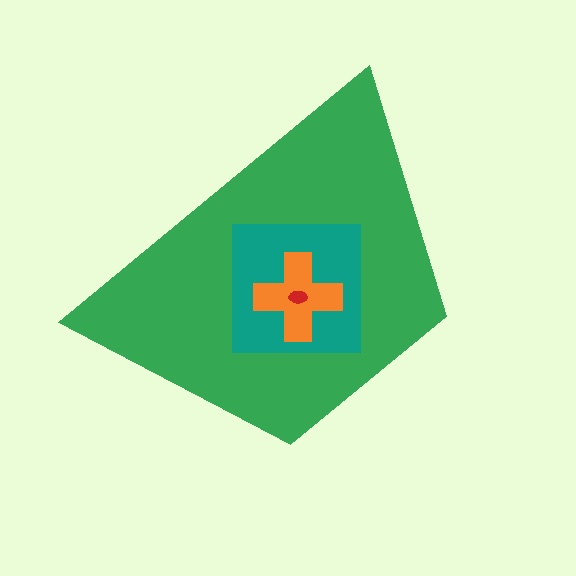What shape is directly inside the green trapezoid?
The teal square.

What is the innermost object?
The red ellipse.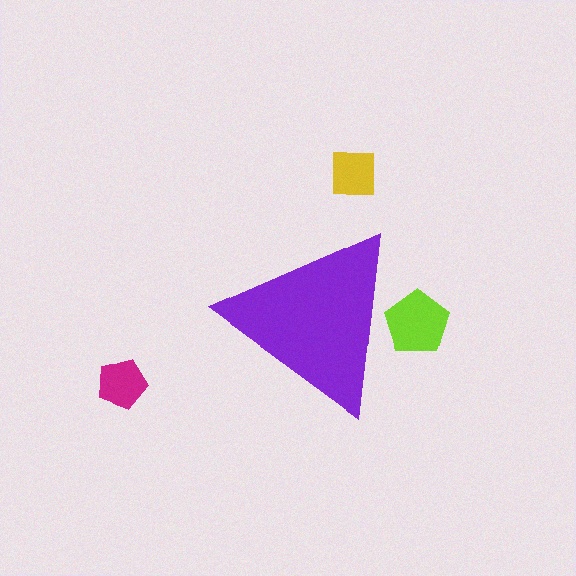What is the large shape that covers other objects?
A purple triangle.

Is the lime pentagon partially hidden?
Yes, the lime pentagon is partially hidden behind the purple triangle.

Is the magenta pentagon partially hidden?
No, the magenta pentagon is fully visible.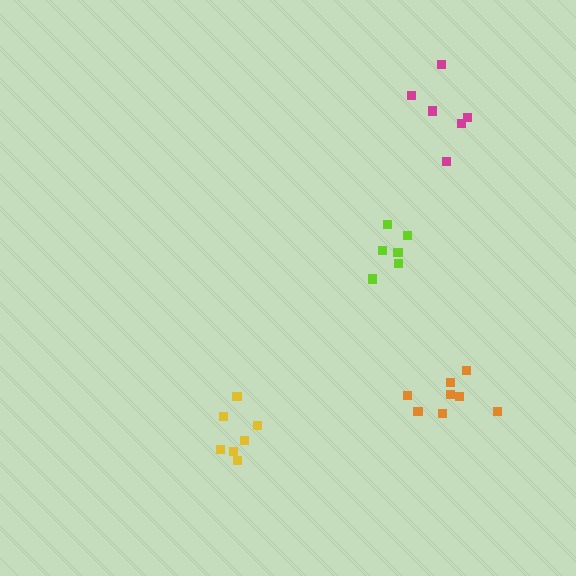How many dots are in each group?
Group 1: 7 dots, Group 2: 8 dots, Group 3: 6 dots, Group 4: 6 dots (27 total).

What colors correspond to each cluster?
The clusters are colored: yellow, orange, magenta, lime.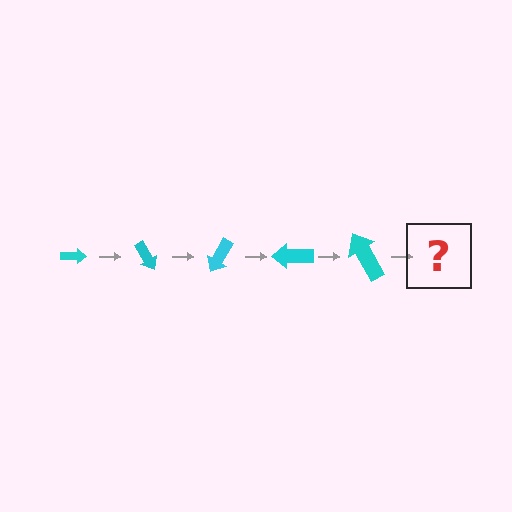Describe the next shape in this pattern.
It should be an arrow, larger than the previous one and rotated 300 degrees from the start.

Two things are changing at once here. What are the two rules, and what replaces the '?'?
The two rules are that the arrow grows larger each step and it rotates 60 degrees each step. The '?' should be an arrow, larger than the previous one and rotated 300 degrees from the start.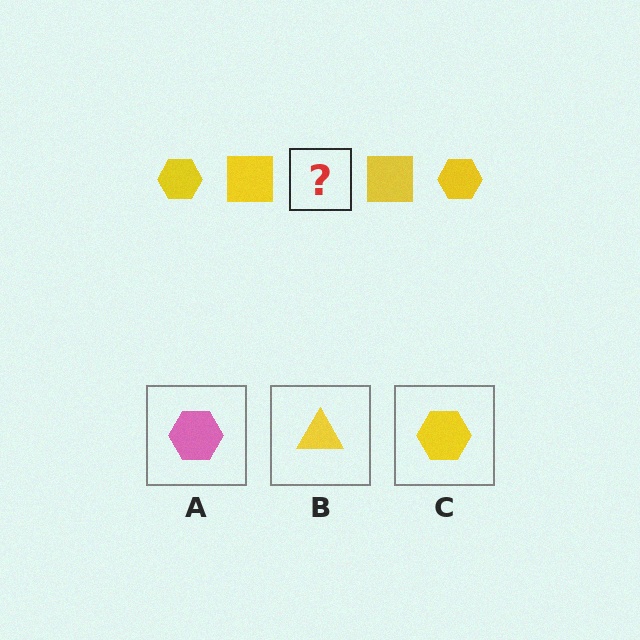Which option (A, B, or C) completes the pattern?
C.